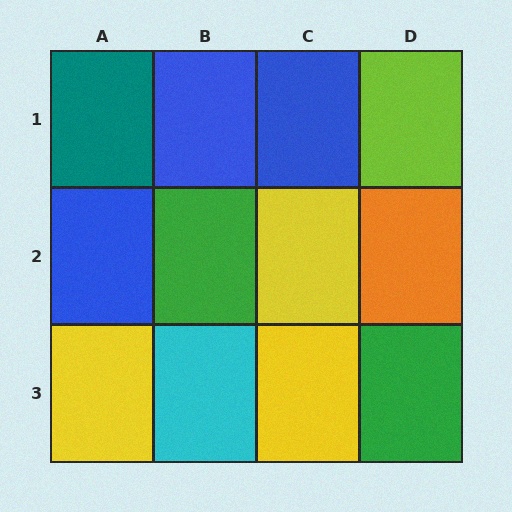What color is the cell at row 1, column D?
Lime.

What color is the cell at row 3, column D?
Green.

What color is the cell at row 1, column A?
Teal.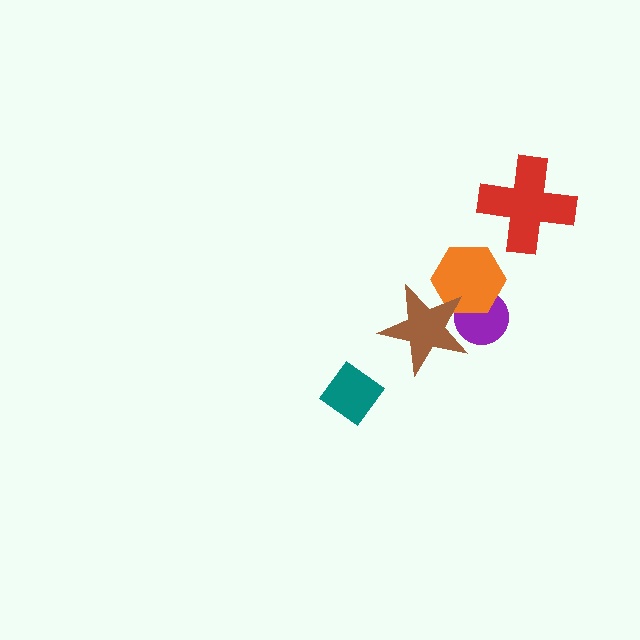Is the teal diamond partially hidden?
No, no other shape covers it.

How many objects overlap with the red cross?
0 objects overlap with the red cross.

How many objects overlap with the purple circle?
2 objects overlap with the purple circle.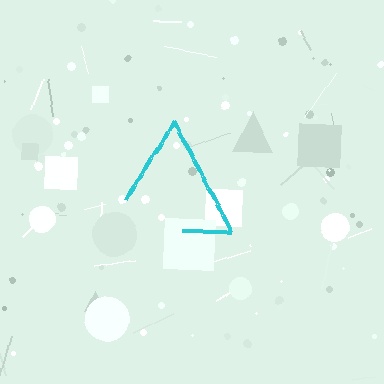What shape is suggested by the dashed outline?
The dashed outline suggests a triangle.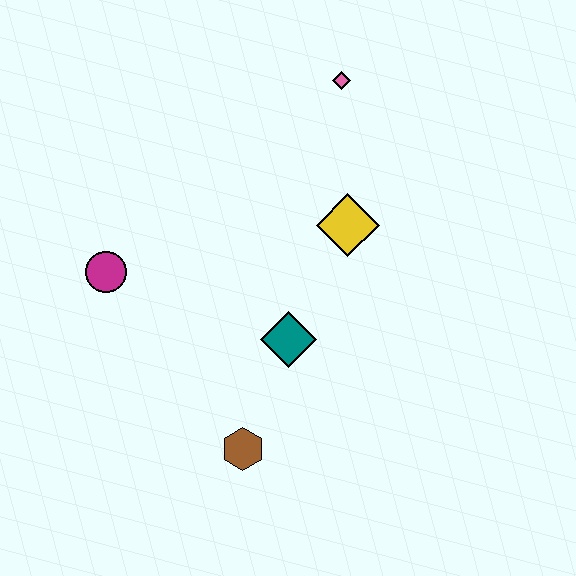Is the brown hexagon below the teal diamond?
Yes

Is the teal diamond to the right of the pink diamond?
No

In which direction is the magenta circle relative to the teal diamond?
The magenta circle is to the left of the teal diamond.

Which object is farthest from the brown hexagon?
The pink diamond is farthest from the brown hexagon.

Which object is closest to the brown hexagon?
The teal diamond is closest to the brown hexagon.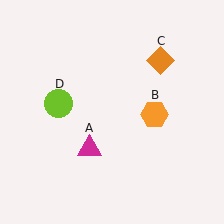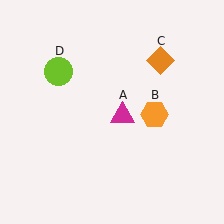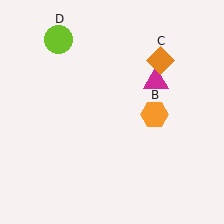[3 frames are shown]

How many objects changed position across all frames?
2 objects changed position: magenta triangle (object A), lime circle (object D).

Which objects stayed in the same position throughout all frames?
Orange hexagon (object B) and orange diamond (object C) remained stationary.